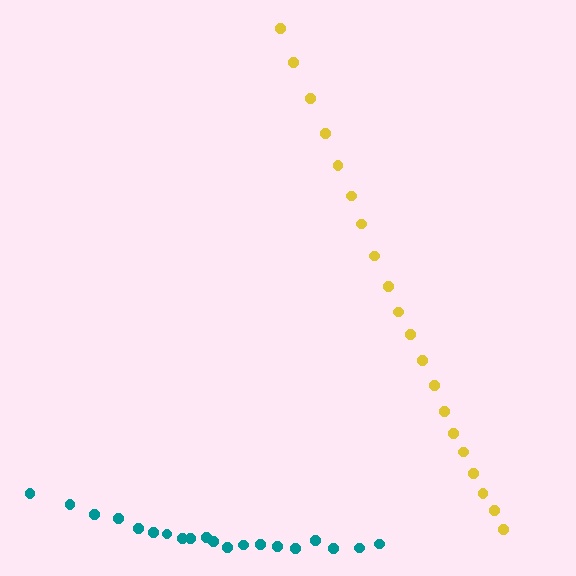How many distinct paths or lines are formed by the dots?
There are 2 distinct paths.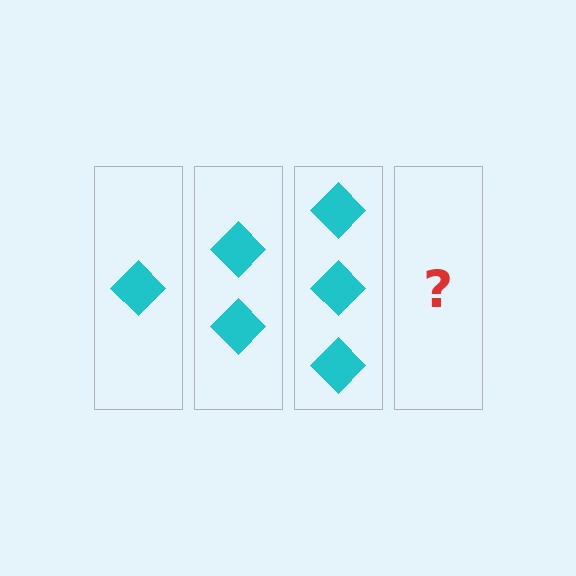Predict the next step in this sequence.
The next step is 4 diamonds.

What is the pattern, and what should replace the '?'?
The pattern is that each step adds one more diamond. The '?' should be 4 diamonds.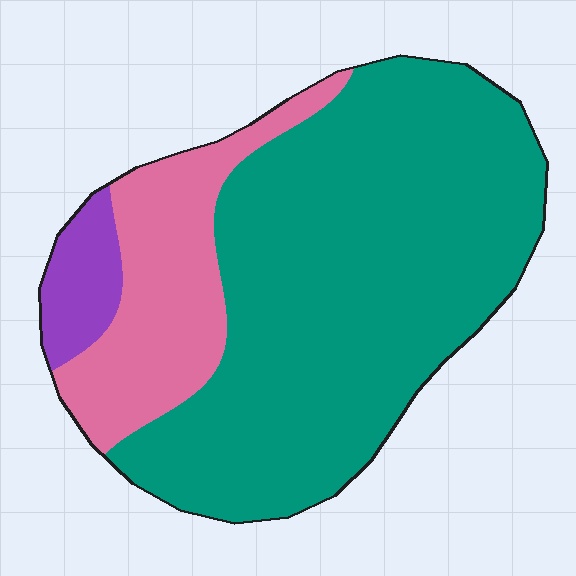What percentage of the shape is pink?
Pink takes up about one fifth (1/5) of the shape.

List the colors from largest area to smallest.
From largest to smallest: teal, pink, purple.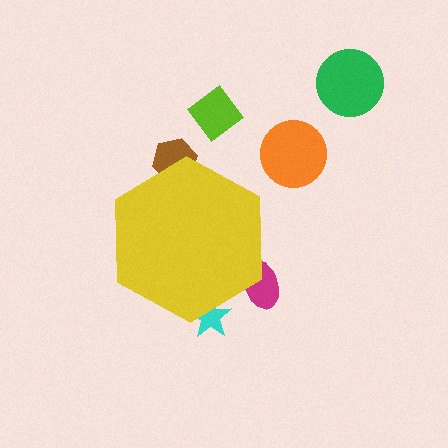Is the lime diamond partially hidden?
No, the lime diamond is fully visible.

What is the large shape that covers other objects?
A yellow hexagon.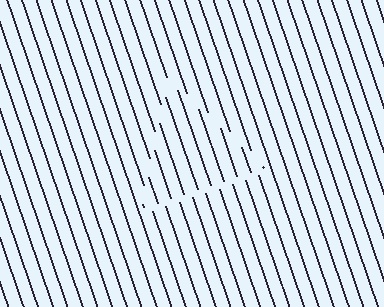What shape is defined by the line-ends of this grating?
An illusory triangle. The interior of the shape contains the same grating, shifted by half a period — the contour is defined by the phase discontinuity where line-ends from the inner and outer gratings abut.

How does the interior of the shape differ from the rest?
The interior of the shape contains the same grating, shifted by half a period — the contour is defined by the phase discontinuity where line-ends from the inner and outer gratings abut.